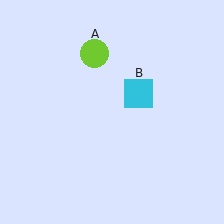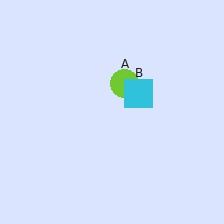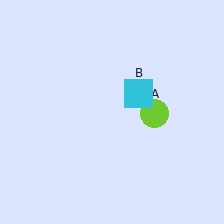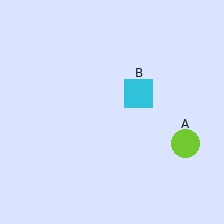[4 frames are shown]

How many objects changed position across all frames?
1 object changed position: lime circle (object A).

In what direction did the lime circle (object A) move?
The lime circle (object A) moved down and to the right.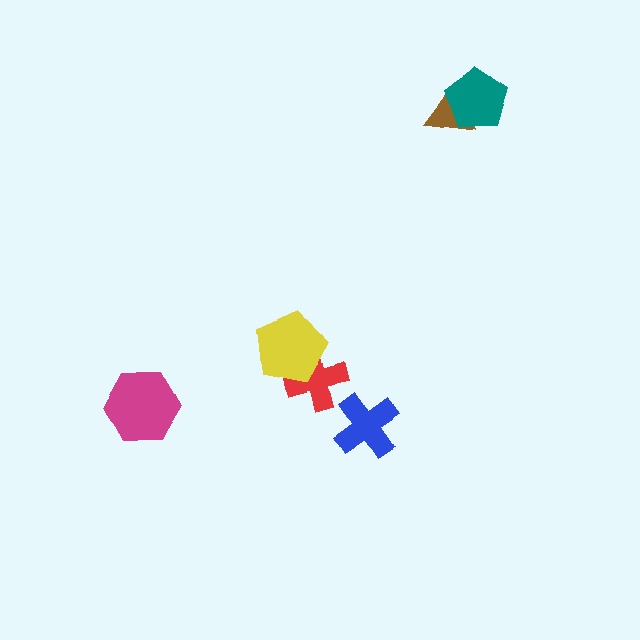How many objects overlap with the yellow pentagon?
1 object overlaps with the yellow pentagon.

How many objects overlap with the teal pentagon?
1 object overlaps with the teal pentagon.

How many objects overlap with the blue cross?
0 objects overlap with the blue cross.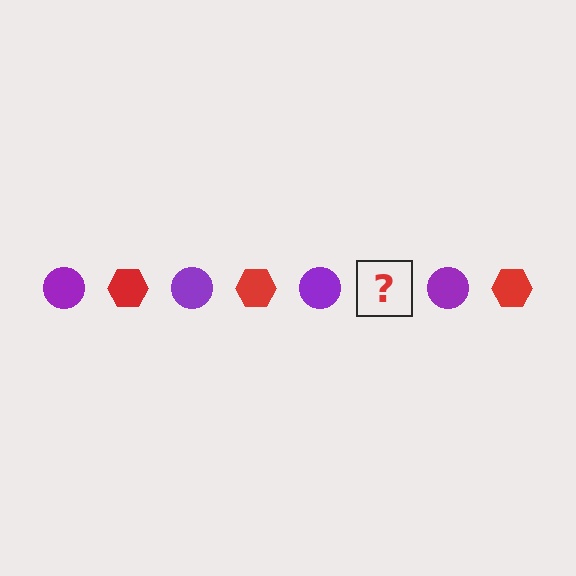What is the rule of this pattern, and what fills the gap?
The rule is that the pattern alternates between purple circle and red hexagon. The gap should be filled with a red hexagon.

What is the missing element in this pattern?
The missing element is a red hexagon.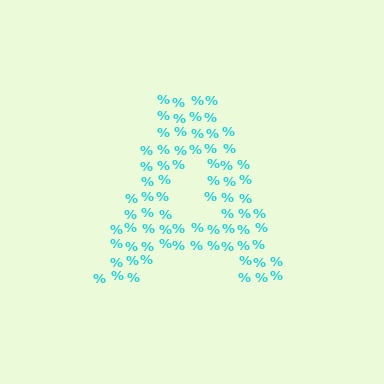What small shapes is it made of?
It is made of small percent signs.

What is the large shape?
The large shape is the letter A.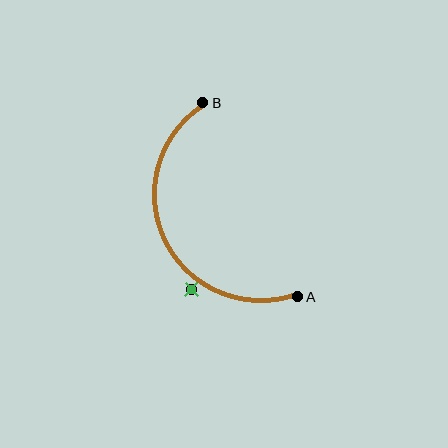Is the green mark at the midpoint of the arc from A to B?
No — the green mark does not lie on the arc at all. It sits slightly outside the curve.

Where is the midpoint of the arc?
The arc midpoint is the point on the curve farthest from the straight line joining A and B. It sits to the left of that line.